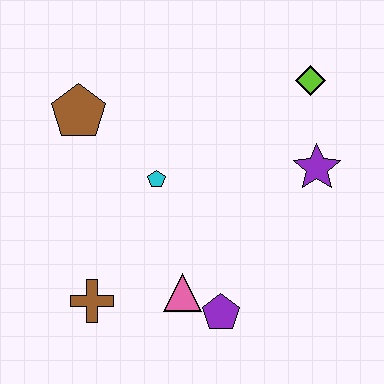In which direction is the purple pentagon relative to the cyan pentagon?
The purple pentagon is below the cyan pentagon.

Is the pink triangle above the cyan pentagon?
No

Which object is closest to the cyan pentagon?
The brown pentagon is closest to the cyan pentagon.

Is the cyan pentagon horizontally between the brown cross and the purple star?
Yes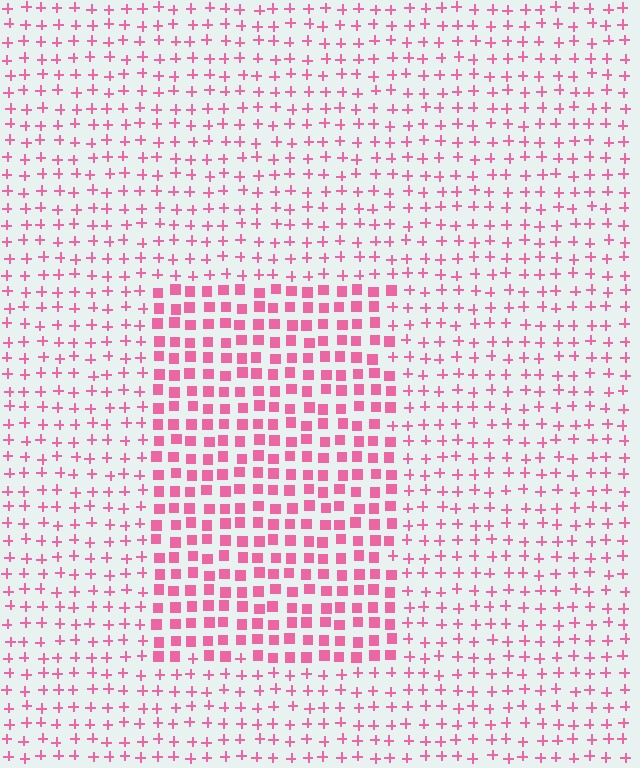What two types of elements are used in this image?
The image uses squares inside the rectangle region and plus signs outside it.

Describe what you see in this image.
The image is filled with small pink elements arranged in a uniform grid. A rectangle-shaped region contains squares, while the surrounding area contains plus signs. The boundary is defined purely by the change in element shape.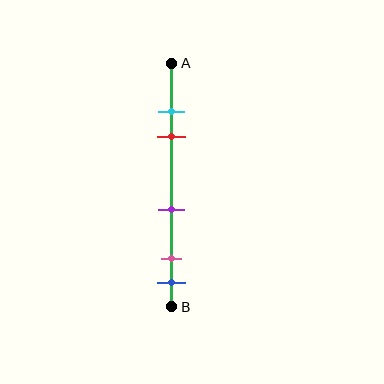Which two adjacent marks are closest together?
The cyan and red marks are the closest adjacent pair.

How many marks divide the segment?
There are 5 marks dividing the segment.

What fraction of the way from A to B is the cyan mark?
The cyan mark is approximately 20% (0.2) of the way from A to B.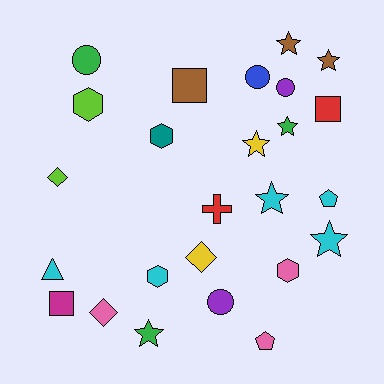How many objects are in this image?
There are 25 objects.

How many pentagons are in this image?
There are 2 pentagons.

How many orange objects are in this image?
There are no orange objects.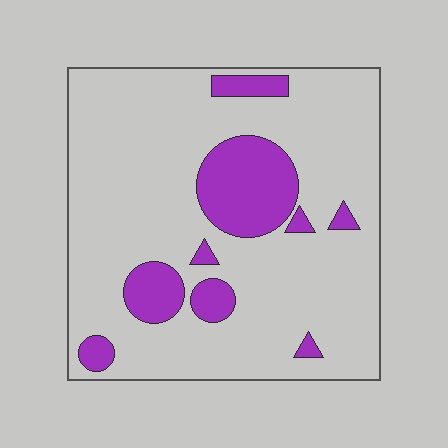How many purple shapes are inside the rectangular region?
9.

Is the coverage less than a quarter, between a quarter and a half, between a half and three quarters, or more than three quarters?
Less than a quarter.